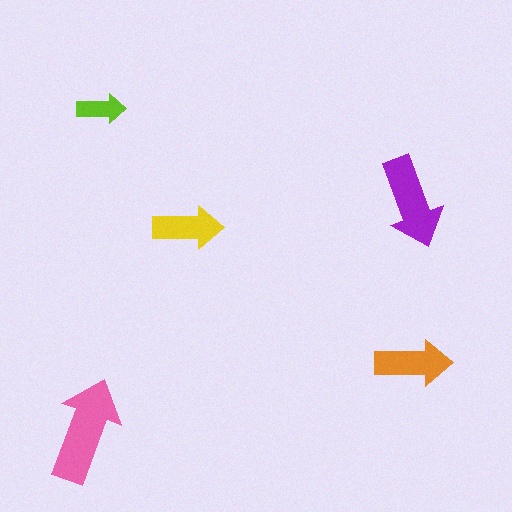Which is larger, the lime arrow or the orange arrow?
The orange one.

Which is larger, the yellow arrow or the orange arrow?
The orange one.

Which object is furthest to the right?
The orange arrow is rightmost.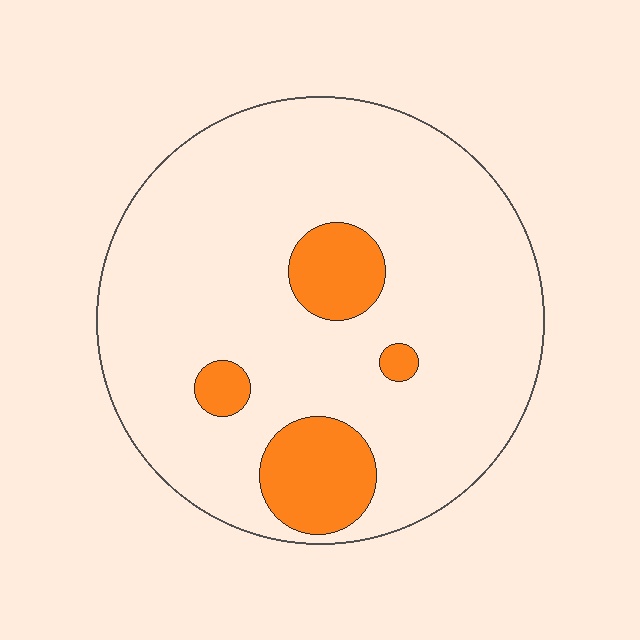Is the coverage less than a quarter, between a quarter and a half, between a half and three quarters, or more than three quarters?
Less than a quarter.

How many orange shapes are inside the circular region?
4.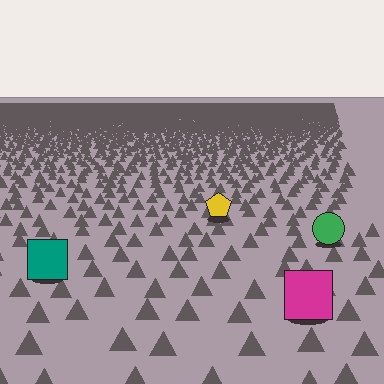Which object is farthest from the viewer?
The yellow pentagon is farthest from the viewer. It appears smaller and the ground texture around it is denser.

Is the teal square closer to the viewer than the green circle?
Yes. The teal square is closer — you can tell from the texture gradient: the ground texture is coarser near it.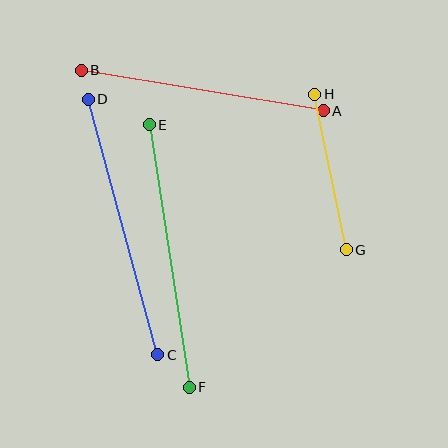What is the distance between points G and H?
The distance is approximately 159 pixels.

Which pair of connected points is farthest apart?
Points E and F are farthest apart.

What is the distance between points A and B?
The distance is approximately 245 pixels.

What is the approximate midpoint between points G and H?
The midpoint is at approximately (331, 172) pixels.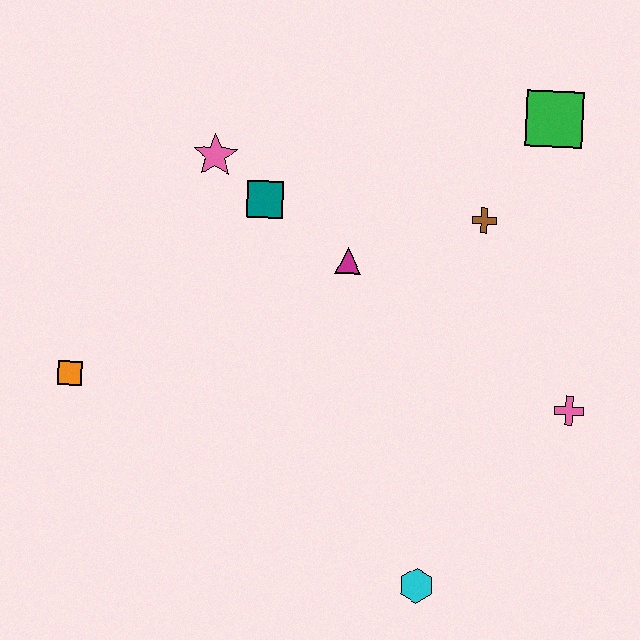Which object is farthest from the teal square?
The cyan hexagon is farthest from the teal square.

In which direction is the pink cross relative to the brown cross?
The pink cross is below the brown cross.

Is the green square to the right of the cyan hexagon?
Yes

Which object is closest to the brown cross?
The green square is closest to the brown cross.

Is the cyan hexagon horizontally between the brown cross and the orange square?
Yes